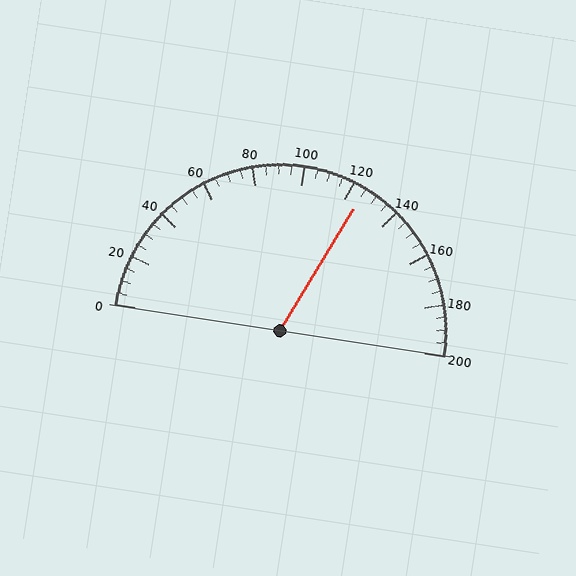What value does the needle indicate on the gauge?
The needle indicates approximately 125.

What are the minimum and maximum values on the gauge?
The gauge ranges from 0 to 200.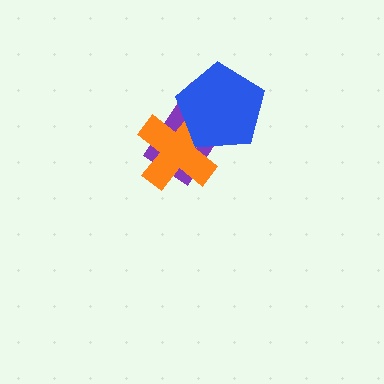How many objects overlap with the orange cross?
2 objects overlap with the orange cross.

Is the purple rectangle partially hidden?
Yes, it is partially covered by another shape.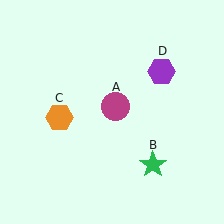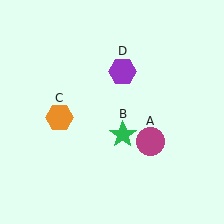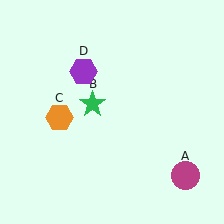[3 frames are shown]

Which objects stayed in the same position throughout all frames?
Orange hexagon (object C) remained stationary.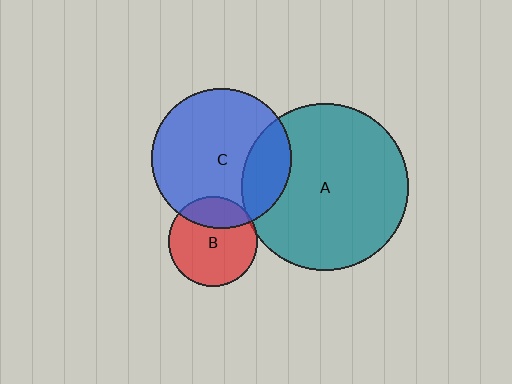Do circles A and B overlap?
Yes.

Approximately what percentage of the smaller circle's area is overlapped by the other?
Approximately 5%.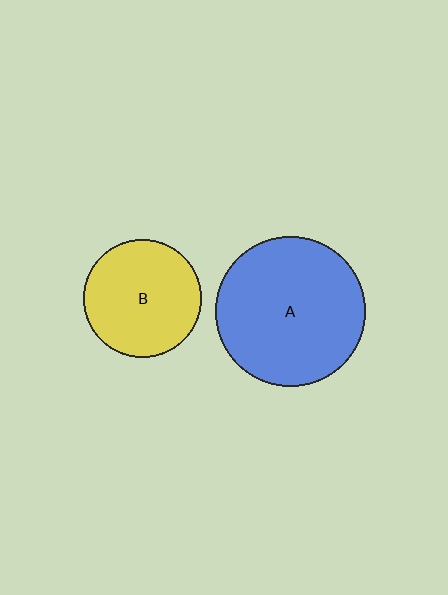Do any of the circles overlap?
No, none of the circles overlap.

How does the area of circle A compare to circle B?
Approximately 1.6 times.